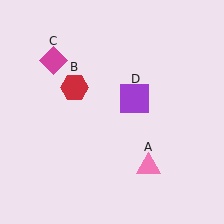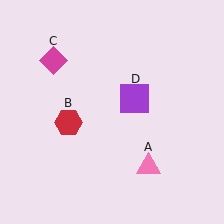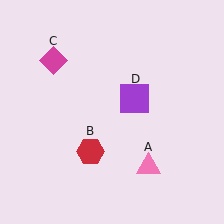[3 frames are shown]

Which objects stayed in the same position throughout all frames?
Pink triangle (object A) and magenta diamond (object C) and purple square (object D) remained stationary.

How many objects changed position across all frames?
1 object changed position: red hexagon (object B).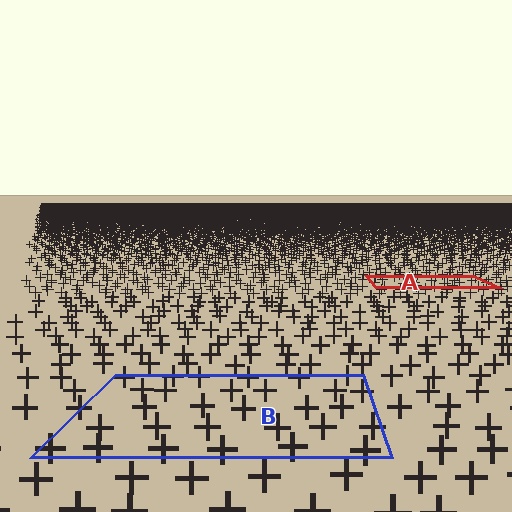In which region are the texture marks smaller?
The texture marks are smaller in region A, because it is farther away.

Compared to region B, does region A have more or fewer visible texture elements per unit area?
Region A has more texture elements per unit area — they are packed more densely because it is farther away.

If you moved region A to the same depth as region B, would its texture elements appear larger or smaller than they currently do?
They would appear larger. At a closer depth, the same texture elements are projected at a bigger on-screen size.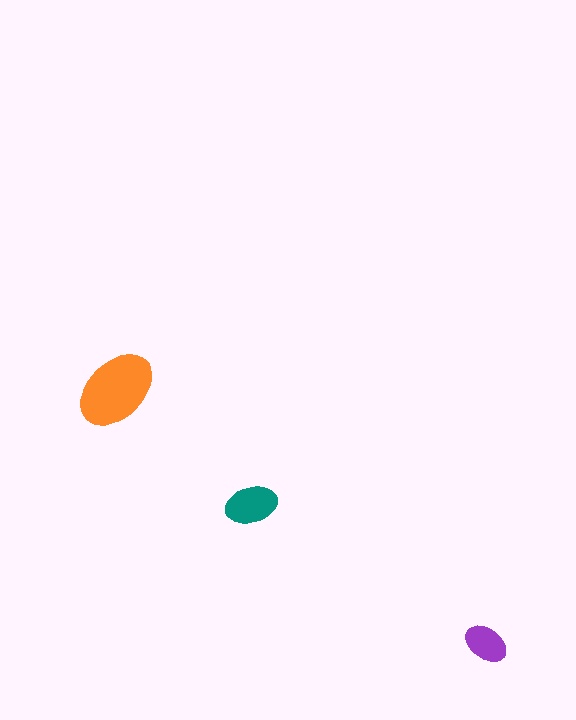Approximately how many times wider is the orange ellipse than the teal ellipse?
About 1.5 times wider.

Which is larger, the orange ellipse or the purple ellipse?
The orange one.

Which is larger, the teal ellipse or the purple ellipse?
The teal one.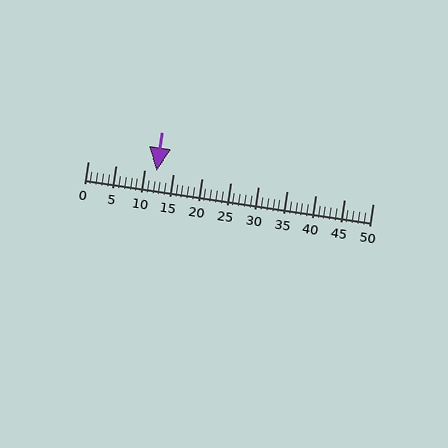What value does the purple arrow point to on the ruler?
The purple arrow points to approximately 12.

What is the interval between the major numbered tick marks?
The major tick marks are spaced 5 units apart.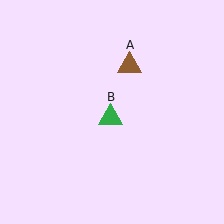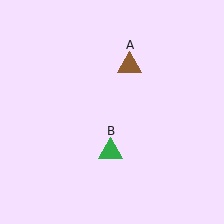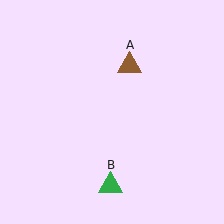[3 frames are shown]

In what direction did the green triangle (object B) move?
The green triangle (object B) moved down.